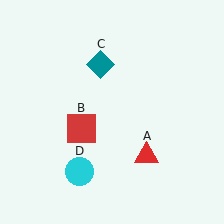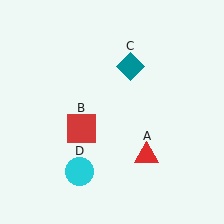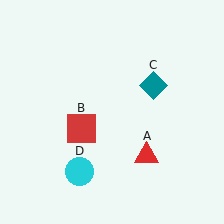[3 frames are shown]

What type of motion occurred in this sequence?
The teal diamond (object C) rotated clockwise around the center of the scene.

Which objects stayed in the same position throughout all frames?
Red triangle (object A) and red square (object B) and cyan circle (object D) remained stationary.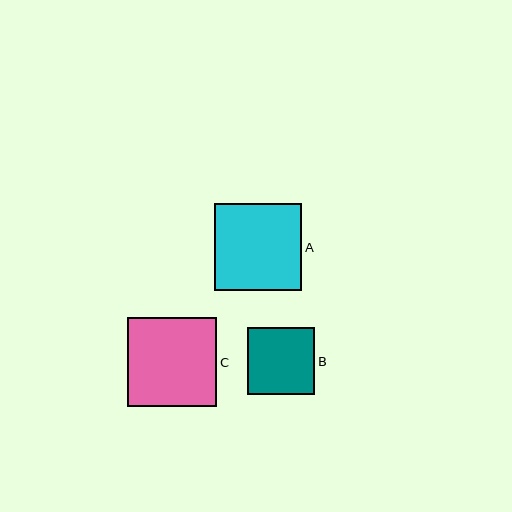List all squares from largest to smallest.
From largest to smallest: C, A, B.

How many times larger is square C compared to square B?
Square C is approximately 1.3 times the size of square B.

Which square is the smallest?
Square B is the smallest with a size of approximately 67 pixels.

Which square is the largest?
Square C is the largest with a size of approximately 89 pixels.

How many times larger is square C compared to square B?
Square C is approximately 1.3 times the size of square B.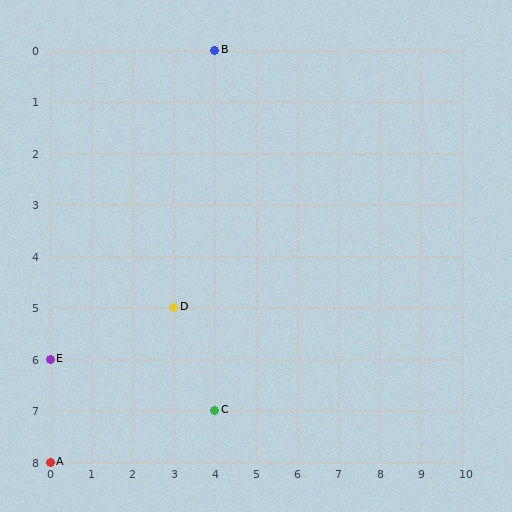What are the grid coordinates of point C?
Point C is at grid coordinates (4, 7).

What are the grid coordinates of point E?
Point E is at grid coordinates (0, 6).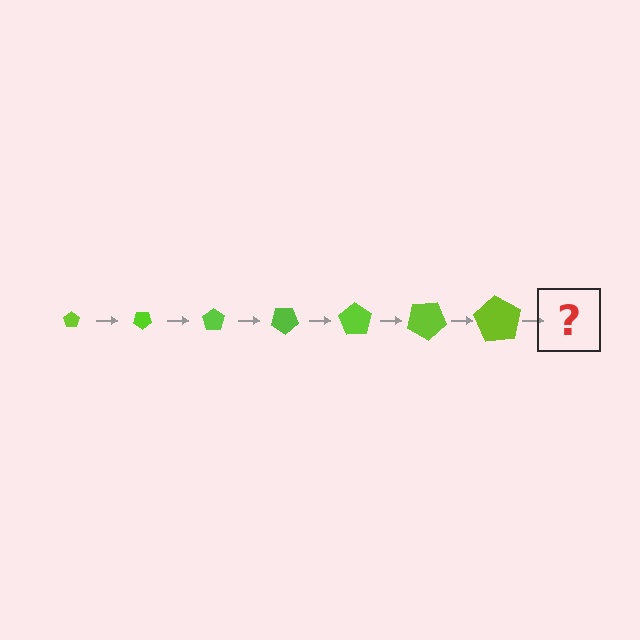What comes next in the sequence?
The next element should be a pentagon, larger than the previous one and rotated 245 degrees from the start.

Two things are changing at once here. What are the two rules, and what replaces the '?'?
The two rules are that the pentagon grows larger each step and it rotates 35 degrees each step. The '?' should be a pentagon, larger than the previous one and rotated 245 degrees from the start.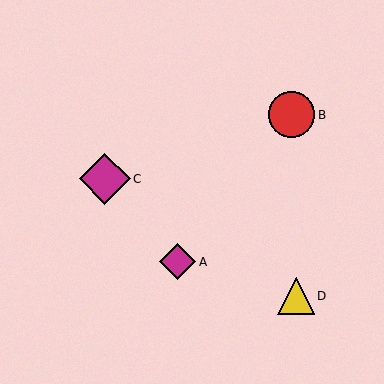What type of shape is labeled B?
Shape B is a red circle.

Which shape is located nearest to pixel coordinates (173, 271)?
The magenta diamond (labeled A) at (178, 262) is nearest to that location.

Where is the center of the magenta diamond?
The center of the magenta diamond is at (178, 262).